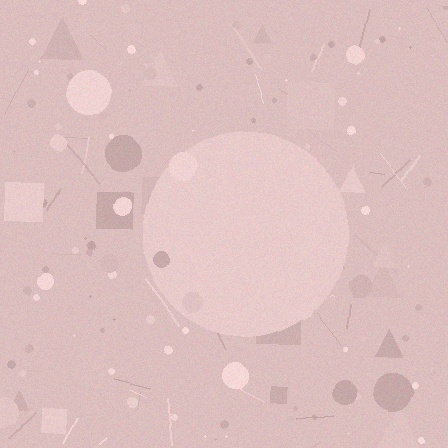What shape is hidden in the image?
A circle is hidden in the image.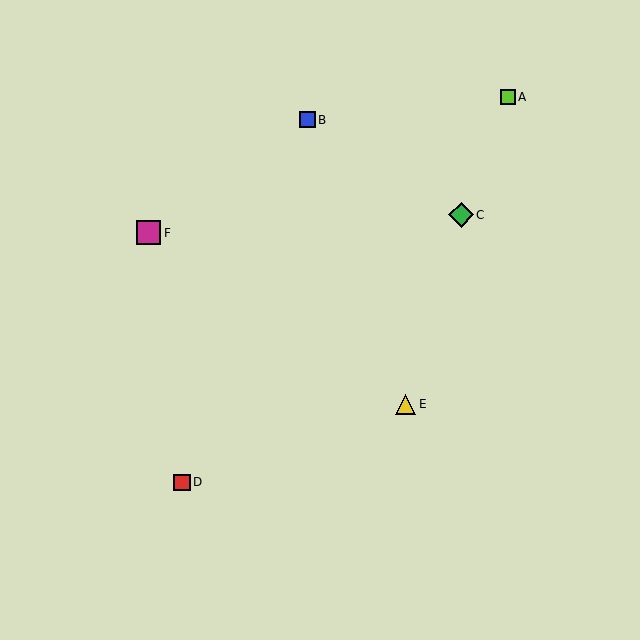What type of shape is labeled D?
Shape D is a red square.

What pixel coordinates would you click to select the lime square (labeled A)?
Click at (508, 97) to select the lime square A.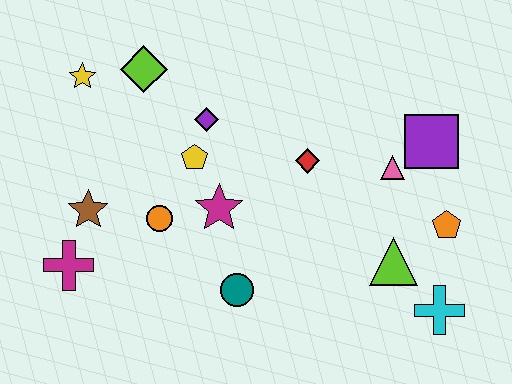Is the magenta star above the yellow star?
No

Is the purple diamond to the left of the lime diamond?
No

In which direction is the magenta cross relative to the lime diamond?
The magenta cross is below the lime diamond.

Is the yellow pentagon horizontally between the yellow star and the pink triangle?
Yes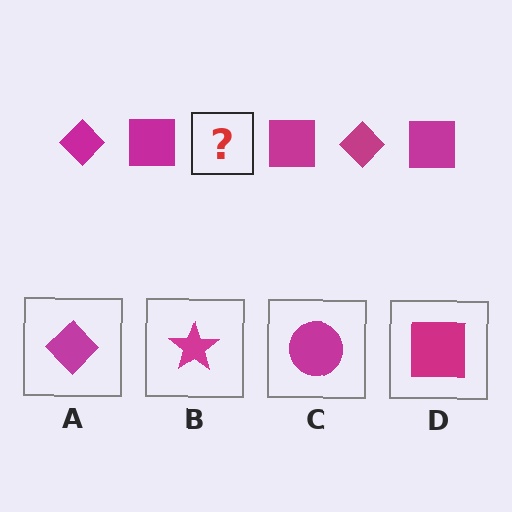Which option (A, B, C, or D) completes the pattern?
A.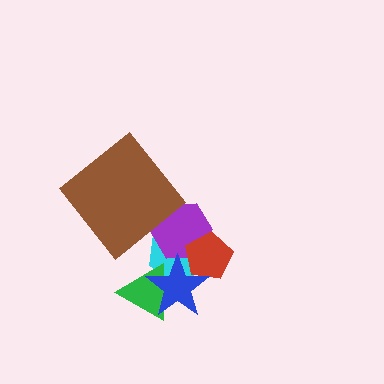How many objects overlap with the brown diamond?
0 objects overlap with the brown diamond.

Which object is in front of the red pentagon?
The blue star is in front of the red pentagon.